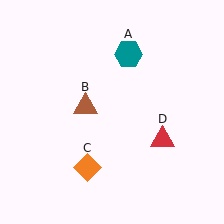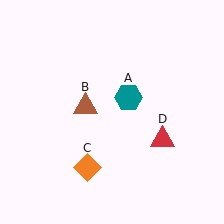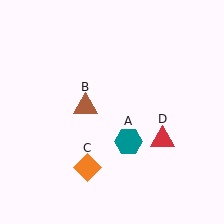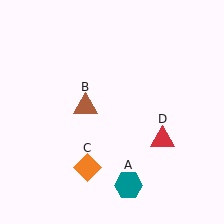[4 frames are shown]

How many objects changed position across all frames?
1 object changed position: teal hexagon (object A).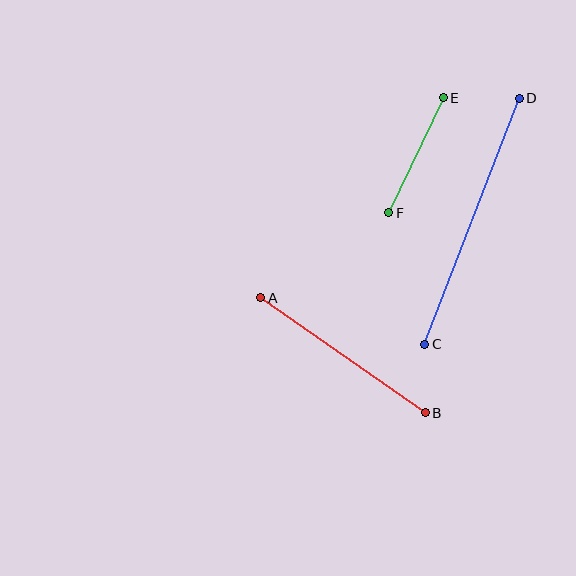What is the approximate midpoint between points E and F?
The midpoint is at approximately (416, 155) pixels.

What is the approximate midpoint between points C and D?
The midpoint is at approximately (472, 221) pixels.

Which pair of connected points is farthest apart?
Points C and D are farthest apart.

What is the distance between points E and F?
The distance is approximately 127 pixels.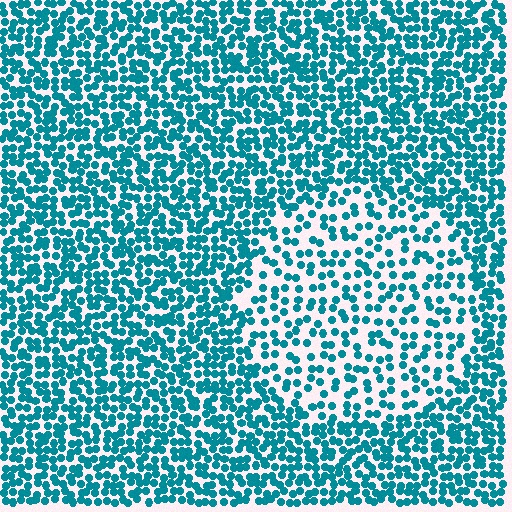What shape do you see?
I see a circle.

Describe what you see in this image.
The image contains small teal elements arranged at two different densities. A circle-shaped region is visible where the elements are less densely packed than the surrounding area.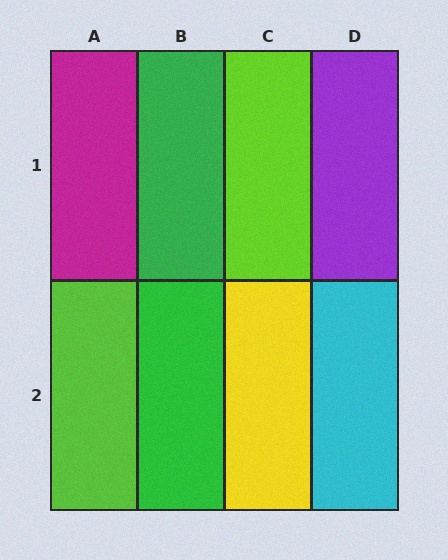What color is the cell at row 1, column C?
Lime.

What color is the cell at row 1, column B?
Green.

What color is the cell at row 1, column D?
Purple.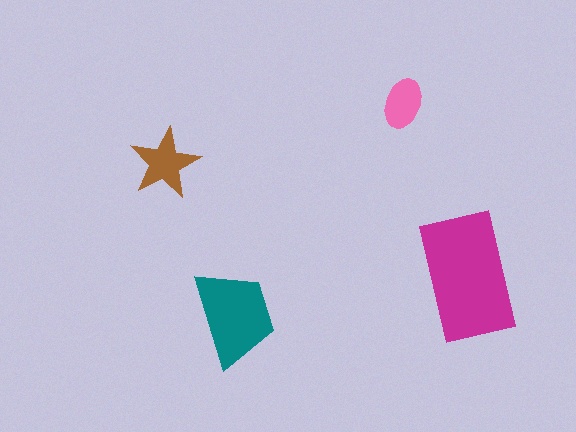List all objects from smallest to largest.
The pink ellipse, the brown star, the teal trapezoid, the magenta rectangle.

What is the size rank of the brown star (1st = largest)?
3rd.